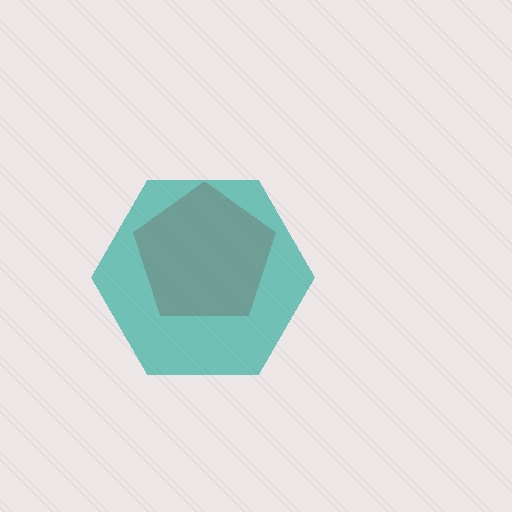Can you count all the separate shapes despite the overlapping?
Yes, there are 2 separate shapes.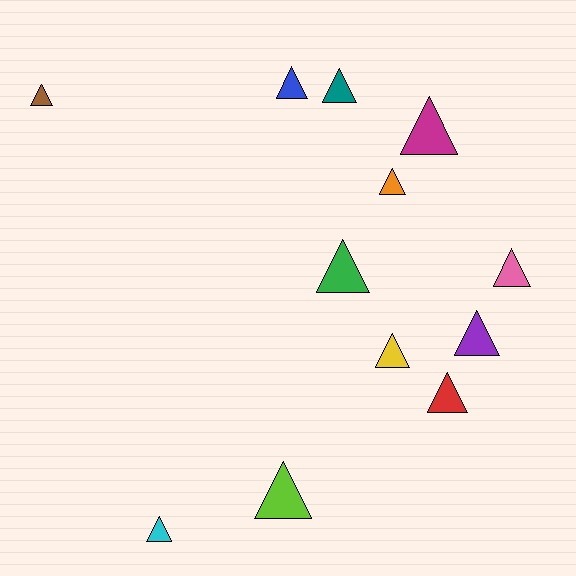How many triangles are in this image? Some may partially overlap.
There are 12 triangles.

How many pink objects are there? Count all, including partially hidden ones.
There is 1 pink object.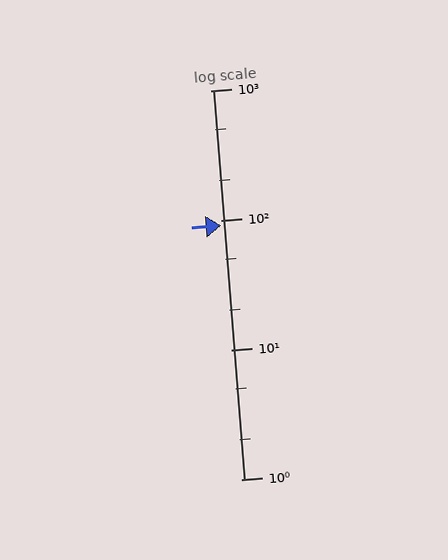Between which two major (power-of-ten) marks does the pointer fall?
The pointer is between 10 and 100.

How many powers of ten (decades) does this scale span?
The scale spans 3 decades, from 1 to 1000.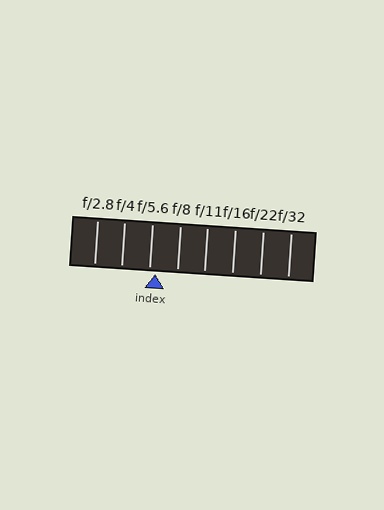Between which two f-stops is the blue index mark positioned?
The index mark is between f/5.6 and f/8.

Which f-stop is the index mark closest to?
The index mark is closest to f/5.6.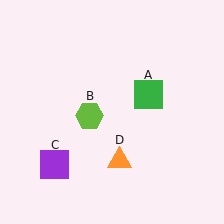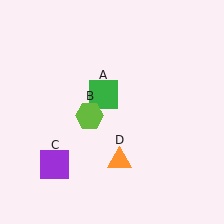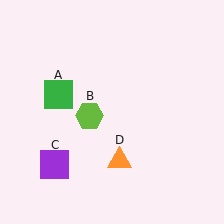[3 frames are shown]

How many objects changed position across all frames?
1 object changed position: green square (object A).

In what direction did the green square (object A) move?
The green square (object A) moved left.